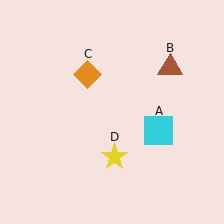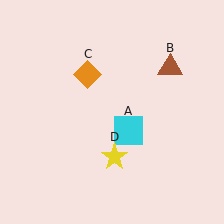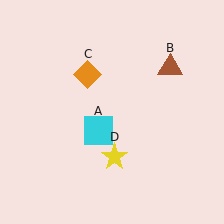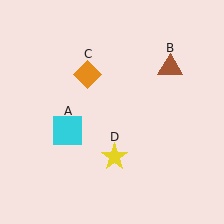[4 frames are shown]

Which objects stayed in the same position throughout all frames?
Brown triangle (object B) and orange diamond (object C) and yellow star (object D) remained stationary.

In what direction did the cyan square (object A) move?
The cyan square (object A) moved left.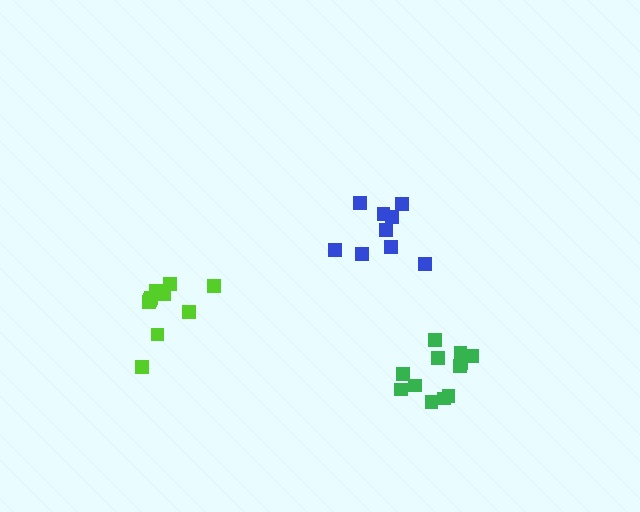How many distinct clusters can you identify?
There are 3 distinct clusters.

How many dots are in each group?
Group 1: 10 dots, Group 2: 12 dots, Group 3: 9 dots (31 total).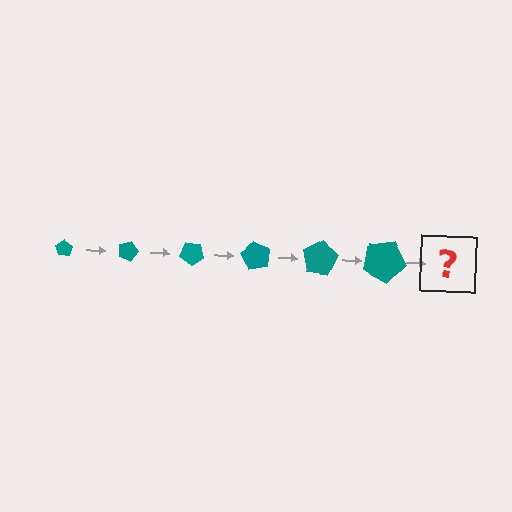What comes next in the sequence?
The next element should be a pentagon, larger than the previous one and rotated 120 degrees from the start.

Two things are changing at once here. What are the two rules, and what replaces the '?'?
The two rules are that the pentagon grows larger each step and it rotates 20 degrees each step. The '?' should be a pentagon, larger than the previous one and rotated 120 degrees from the start.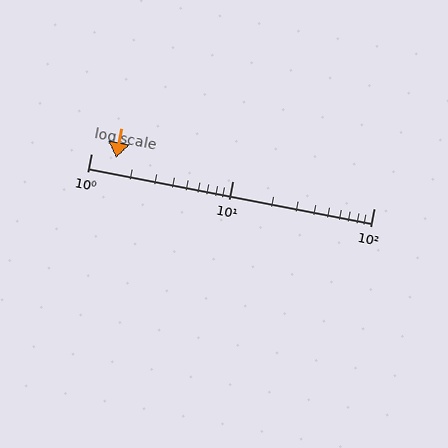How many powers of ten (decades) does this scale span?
The scale spans 2 decades, from 1 to 100.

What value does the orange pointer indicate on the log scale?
The pointer indicates approximately 1.5.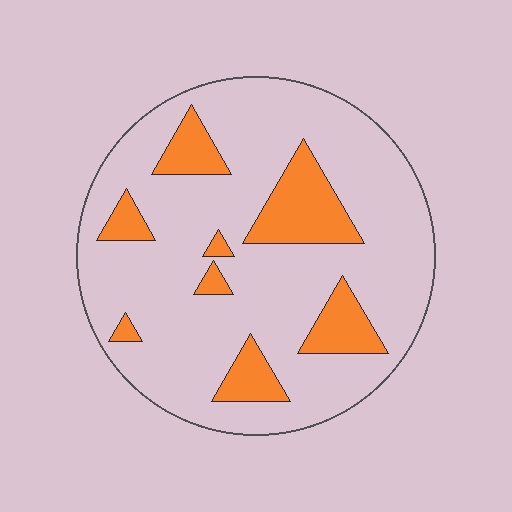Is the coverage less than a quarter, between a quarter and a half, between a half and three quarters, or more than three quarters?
Less than a quarter.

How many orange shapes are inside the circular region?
8.